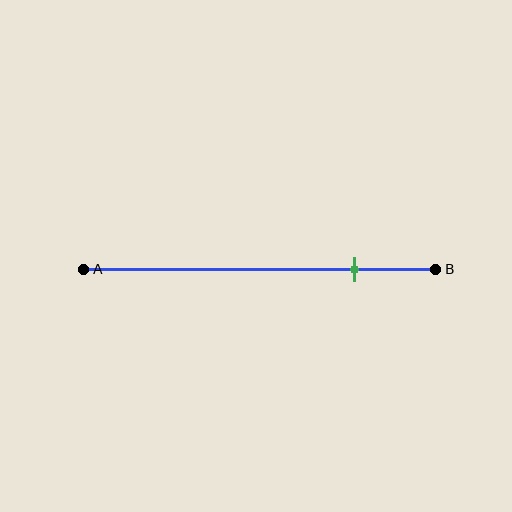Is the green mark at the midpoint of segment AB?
No, the mark is at about 75% from A, not at the 50% midpoint.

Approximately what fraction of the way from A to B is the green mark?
The green mark is approximately 75% of the way from A to B.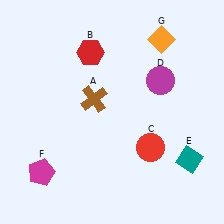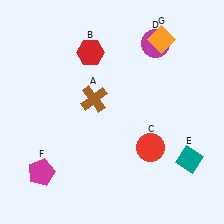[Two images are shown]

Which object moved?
The magenta circle (D) moved up.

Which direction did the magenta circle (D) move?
The magenta circle (D) moved up.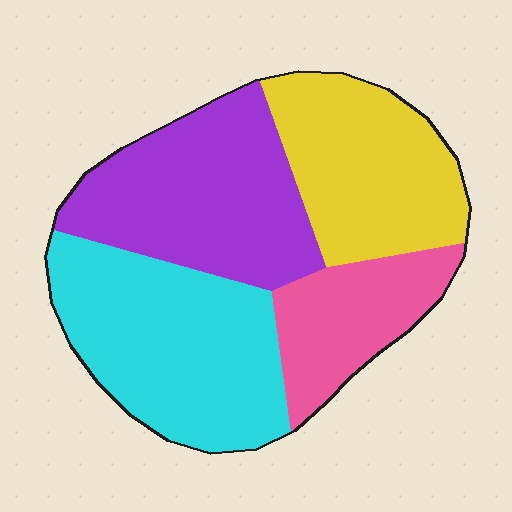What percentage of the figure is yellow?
Yellow covers roughly 25% of the figure.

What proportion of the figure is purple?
Purple takes up about one quarter (1/4) of the figure.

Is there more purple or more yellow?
Purple.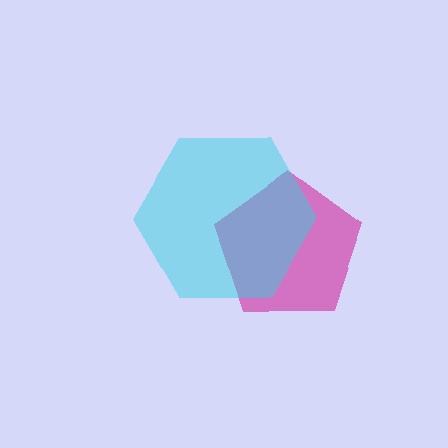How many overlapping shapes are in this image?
There are 2 overlapping shapes in the image.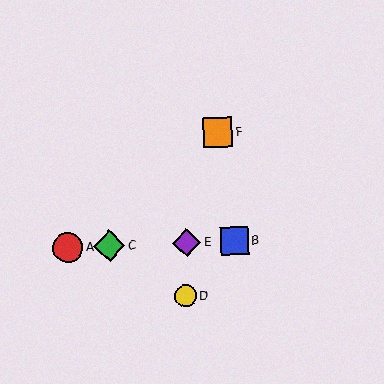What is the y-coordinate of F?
Object F is at y≈132.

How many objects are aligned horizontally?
4 objects (A, B, C, E) are aligned horizontally.